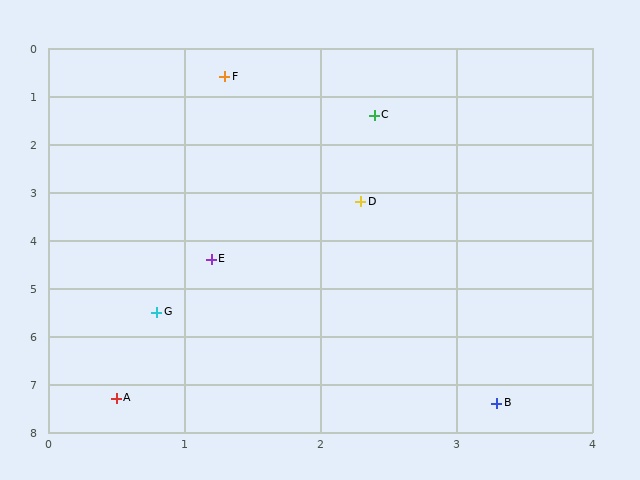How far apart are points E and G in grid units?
Points E and G are about 1.2 grid units apart.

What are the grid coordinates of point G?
Point G is at approximately (0.8, 5.5).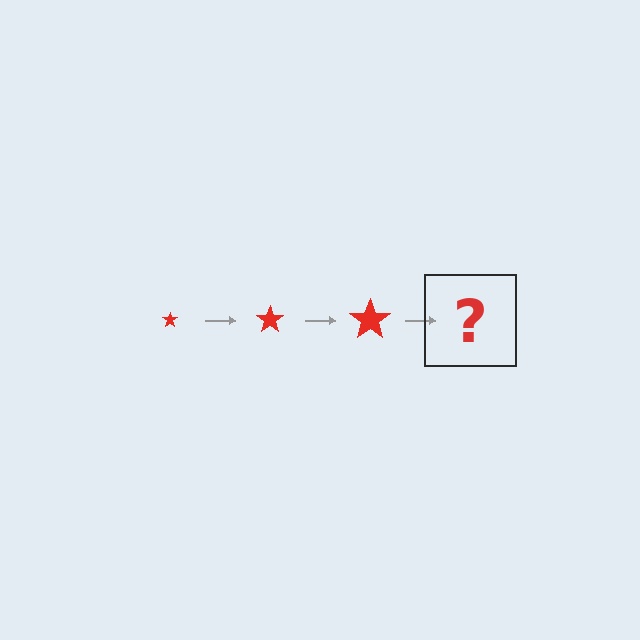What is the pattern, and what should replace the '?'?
The pattern is that the star gets progressively larger each step. The '?' should be a red star, larger than the previous one.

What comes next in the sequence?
The next element should be a red star, larger than the previous one.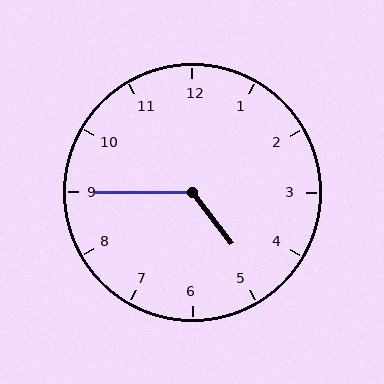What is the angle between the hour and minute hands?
Approximately 128 degrees.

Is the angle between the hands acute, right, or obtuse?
It is obtuse.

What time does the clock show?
4:45.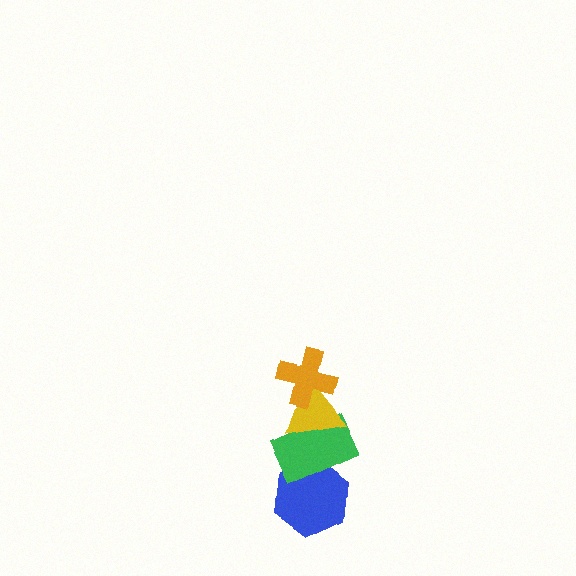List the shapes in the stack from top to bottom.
From top to bottom: the orange cross, the yellow triangle, the green rectangle, the blue hexagon.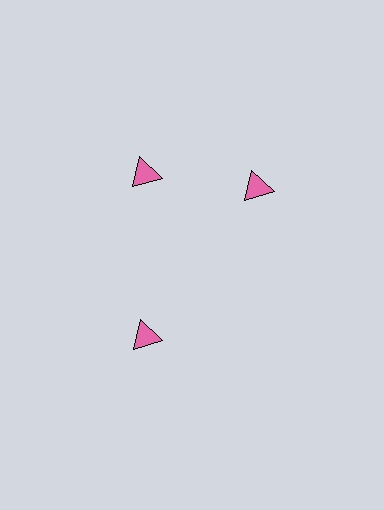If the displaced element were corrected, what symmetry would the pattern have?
It would have 3-fold rotational symmetry — the pattern would map onto itself every 120 degrees.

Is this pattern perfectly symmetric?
No. The 3 pink triangles are arranged in a ring, but one element near the 3 o'clock position is rotated out of alignment along the ring, breaking the 3-fold rotational symmetry.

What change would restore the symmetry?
The symmetry would be restored by rotating it back into even spacing with its neighbors so that all 3 triangles sit at equal angles and equal distance from the center.